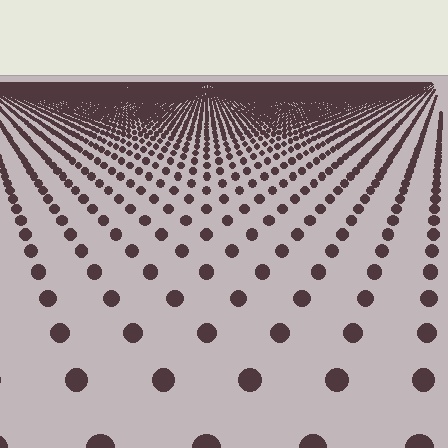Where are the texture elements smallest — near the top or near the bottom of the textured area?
Near the top.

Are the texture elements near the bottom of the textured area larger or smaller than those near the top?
Larger. Near the bottom, elements are closer to the viewer and appear at a bigger on-screen size.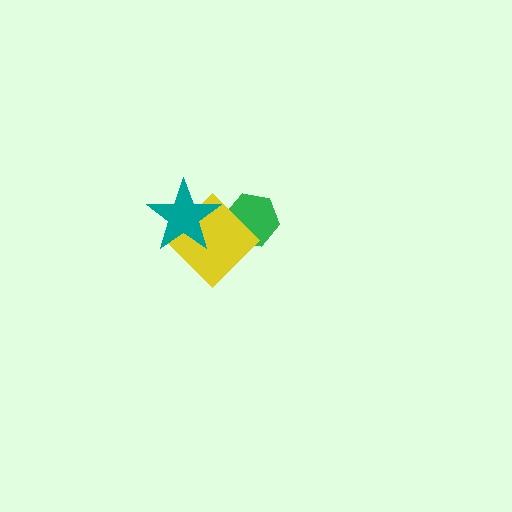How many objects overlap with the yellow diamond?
2 objects overlap with the yellow diamond.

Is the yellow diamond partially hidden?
Yes, it is partially covered by another shape.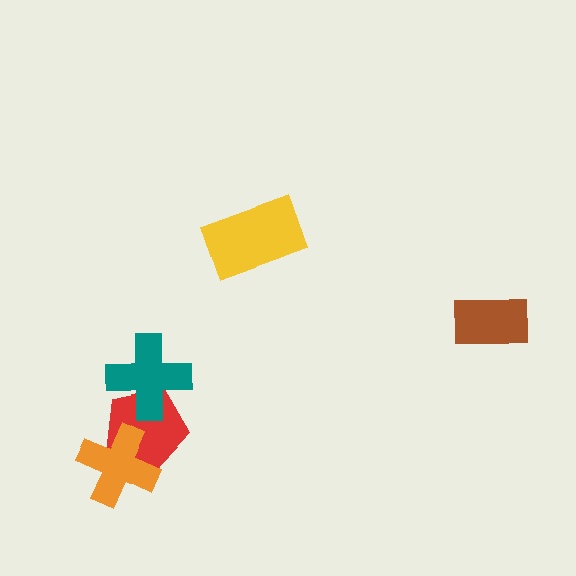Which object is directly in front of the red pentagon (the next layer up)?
The orange cross is directly in front of the red pentagon.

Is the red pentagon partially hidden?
Yes, it is partially covered by another shape.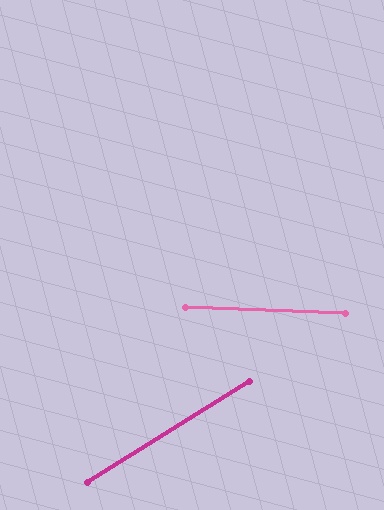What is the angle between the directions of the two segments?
Approximately 34 degrees.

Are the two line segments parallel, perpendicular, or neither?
Neither parallel nor perpendicular — they differ by about 34°.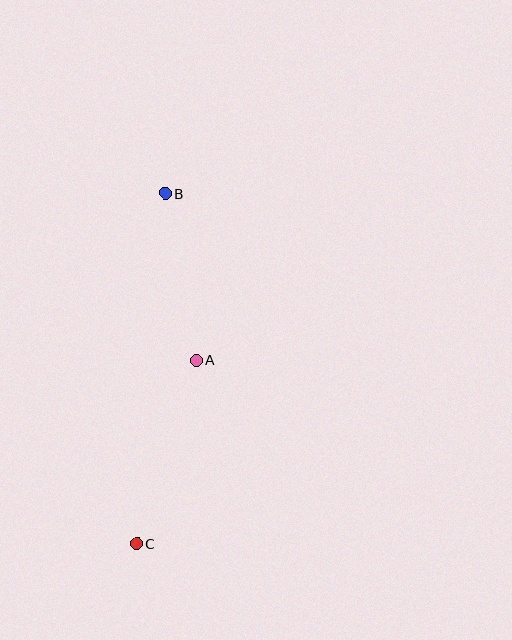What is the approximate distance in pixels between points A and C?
The distance between A and C is approximately 193 pixels.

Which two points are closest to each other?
Points A and B are closest to each other.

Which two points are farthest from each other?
Points B and C are farthest from each other.